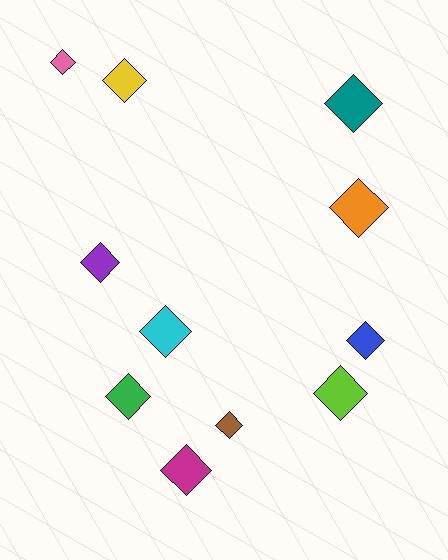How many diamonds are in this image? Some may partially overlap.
There are 11 diamonds.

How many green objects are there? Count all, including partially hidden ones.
There is 1 green object.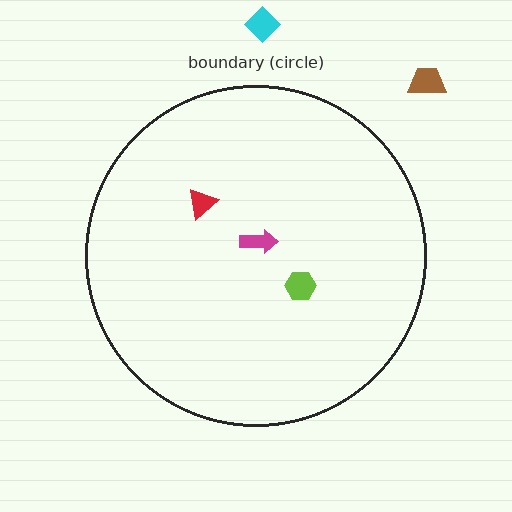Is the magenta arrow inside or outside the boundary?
Inside.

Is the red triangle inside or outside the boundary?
Inside.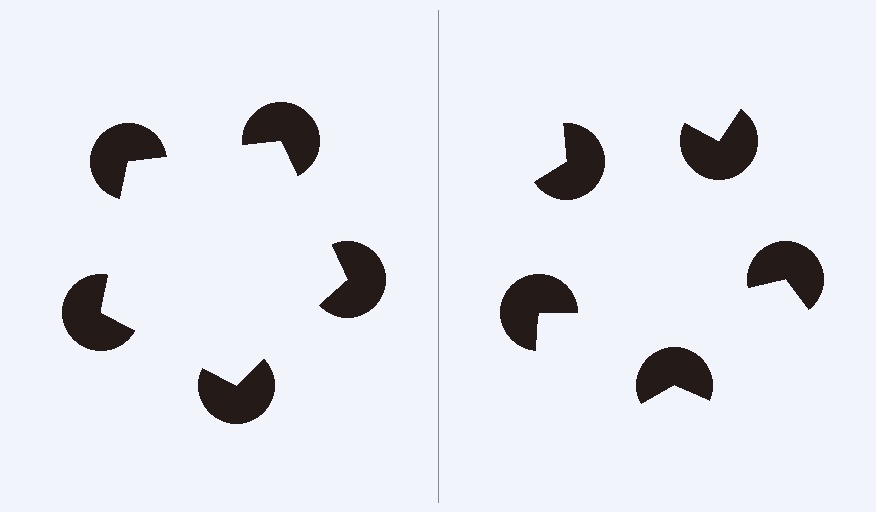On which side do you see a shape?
An illusory pentagon appears on the left side. On the right side the wedge cuts are rotated, so no coherent shape forms.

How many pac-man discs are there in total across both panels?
10 — 5 on each side.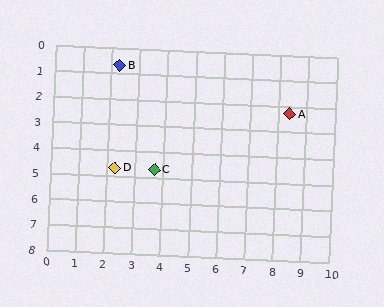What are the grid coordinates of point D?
Point D is at approximately (2.3, 4.7).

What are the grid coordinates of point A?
Point A is at approximately (8.4, 2.3).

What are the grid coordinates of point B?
Point B is at approximately (2.3, 0.7).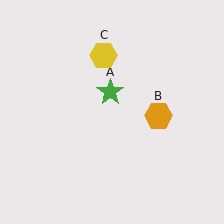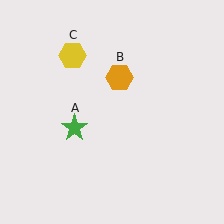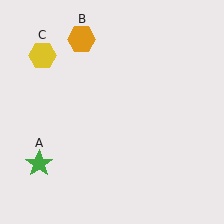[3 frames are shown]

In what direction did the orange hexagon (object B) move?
The orange hexagon (object B) moved up and to the left.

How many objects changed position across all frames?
3 objects changed position: green star (object A), orange hexagon (object B), yellow hexagon (object C).